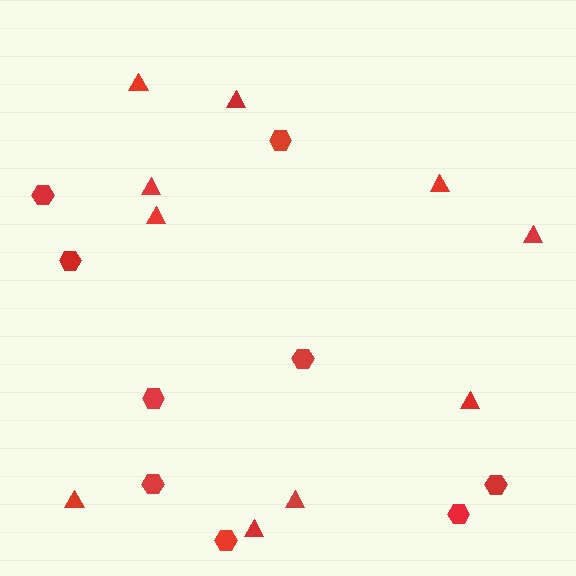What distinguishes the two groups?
There are 2 groups: one group of hexagons (9) and one group of triangles (10).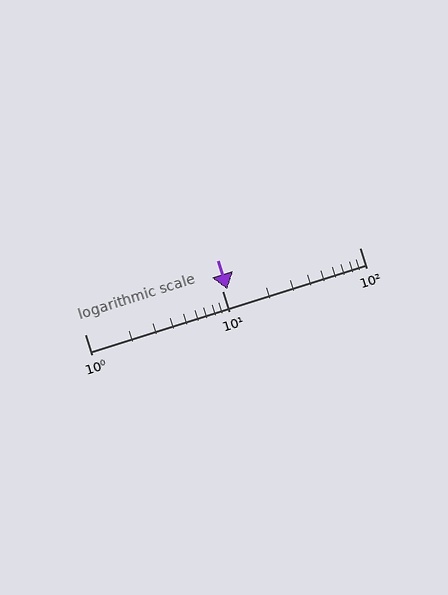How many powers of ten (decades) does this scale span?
The scale spans 2 decades, from 1 to 100.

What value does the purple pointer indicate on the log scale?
The pointer indicates approximately 11.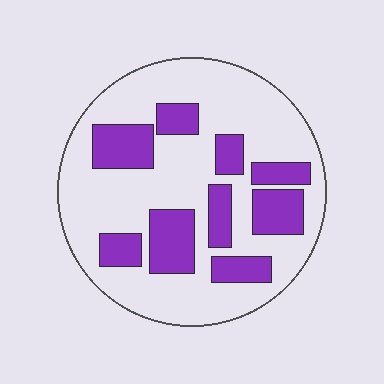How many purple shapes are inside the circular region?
9.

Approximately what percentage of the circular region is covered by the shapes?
Approximately 30%.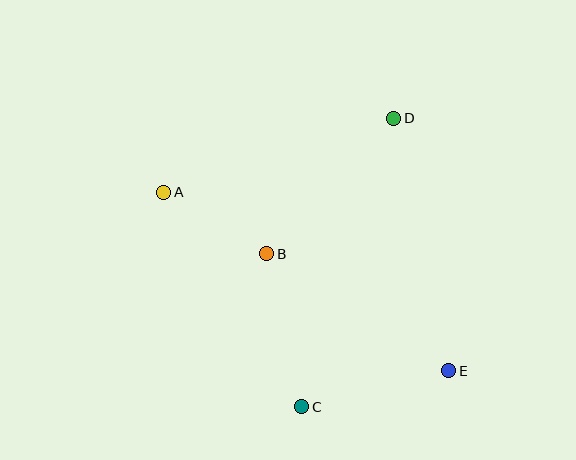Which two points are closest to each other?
Points A and B are closest to each other.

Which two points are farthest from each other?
Points A and E are farthest from each other.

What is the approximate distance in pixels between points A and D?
The distance between A and D is approximately 241 pixels.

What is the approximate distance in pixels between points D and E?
The distance between D and E is approximately 258 pixels.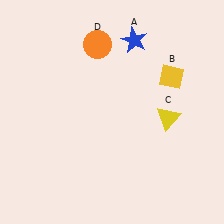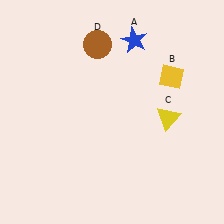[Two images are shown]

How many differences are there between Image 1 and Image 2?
There is 1 difference between the two images.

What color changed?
The circle (D) changed from orange in Image 1 to brown in Image 2.